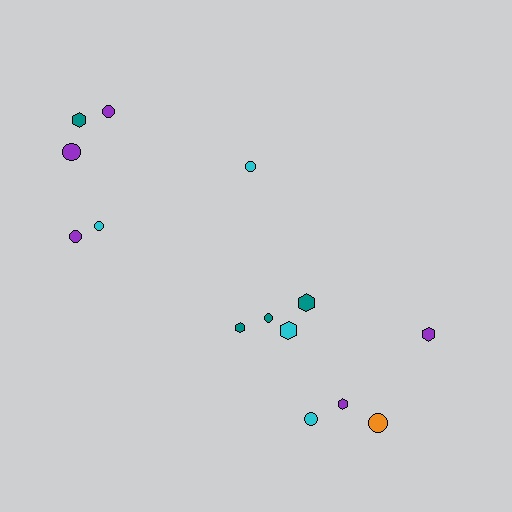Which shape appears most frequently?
Circle, with 8 objects.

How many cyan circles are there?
There are 3 cyan circles.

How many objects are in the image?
There are 14 objects.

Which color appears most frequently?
Purple, with 5 objects.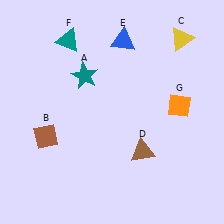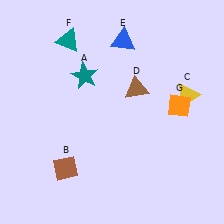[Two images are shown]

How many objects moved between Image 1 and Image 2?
3 objects moved between the two images.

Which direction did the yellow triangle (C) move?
The yellow triangle (C) moved down.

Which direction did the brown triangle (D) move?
The brown triangle (D) moved up.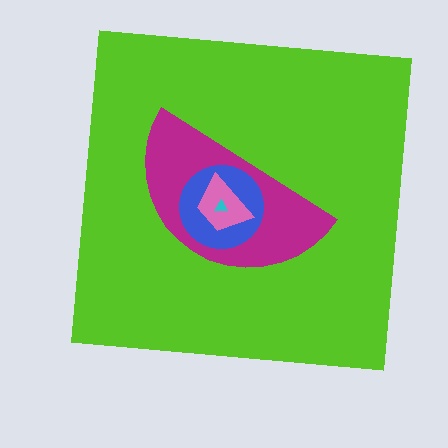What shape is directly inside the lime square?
The magenta semicircle.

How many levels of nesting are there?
5.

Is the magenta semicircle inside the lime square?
Yes.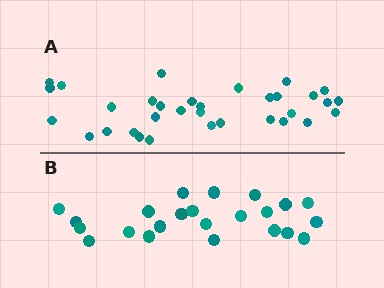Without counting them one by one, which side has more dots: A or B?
Region A (the top region) has more dots.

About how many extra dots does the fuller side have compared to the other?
Region A has roughly 10 or so more dots than region B.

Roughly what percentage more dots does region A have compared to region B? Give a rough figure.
About 45% more.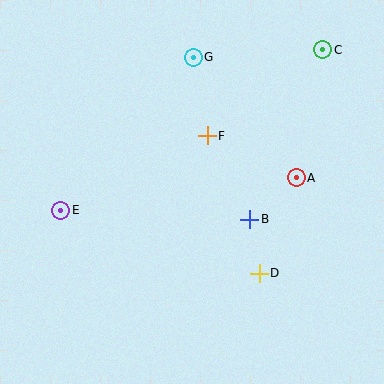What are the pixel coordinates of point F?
Point F is at (207, 136).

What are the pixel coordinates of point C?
Point C is at (322, 49).